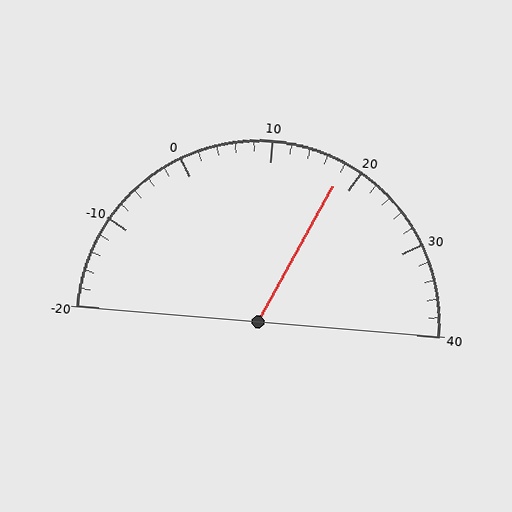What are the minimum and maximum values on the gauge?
The gauge ranges from -20 to 40.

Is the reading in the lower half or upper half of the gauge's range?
The reading is in the upper half of the range (-20 to 40).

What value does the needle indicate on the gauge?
The needle indicates approximately 18.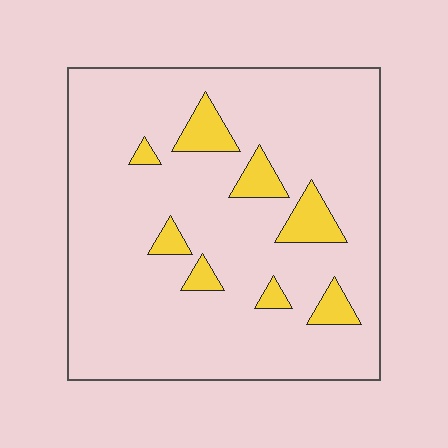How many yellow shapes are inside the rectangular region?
8.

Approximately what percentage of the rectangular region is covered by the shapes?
Approximately 10%.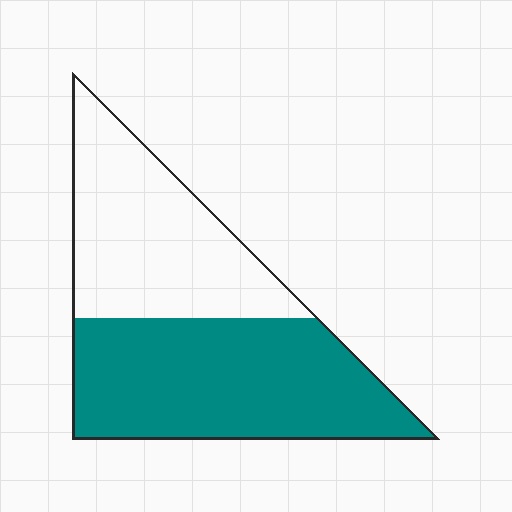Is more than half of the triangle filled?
Yes.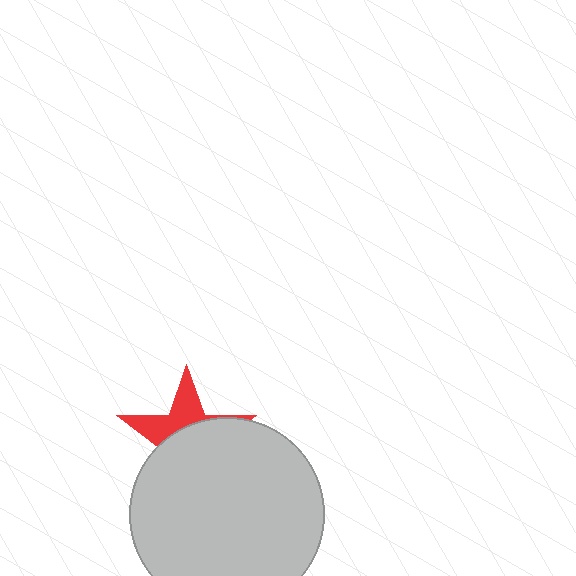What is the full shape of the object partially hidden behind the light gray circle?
The partially hidden object is a red star.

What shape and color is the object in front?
The object in front is a light gray circle.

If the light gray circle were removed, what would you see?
You would see the complete red star.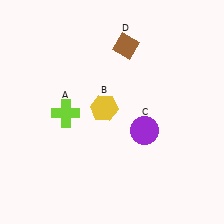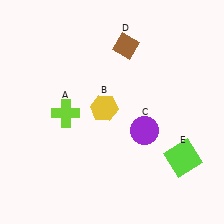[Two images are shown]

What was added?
A lime square (E) was added in Image 2.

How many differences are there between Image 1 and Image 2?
There is 1 difference between the two images.